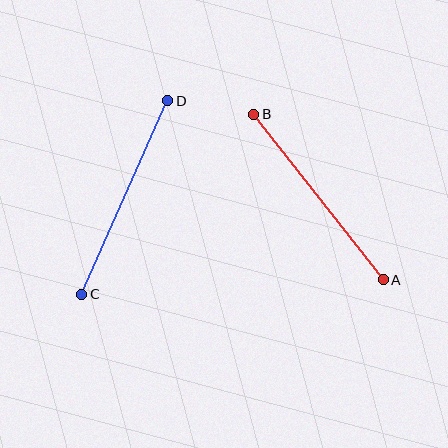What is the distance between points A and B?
The distance is approximately 210 pixels.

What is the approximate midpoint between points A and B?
The midpoint is at approximately (319, 197) pixels.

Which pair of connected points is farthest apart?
Points C and D are farthest apart.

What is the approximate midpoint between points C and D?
The midpoint is at approximately (125, 197) pixels.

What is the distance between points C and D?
The distance is approximately 212 pixels.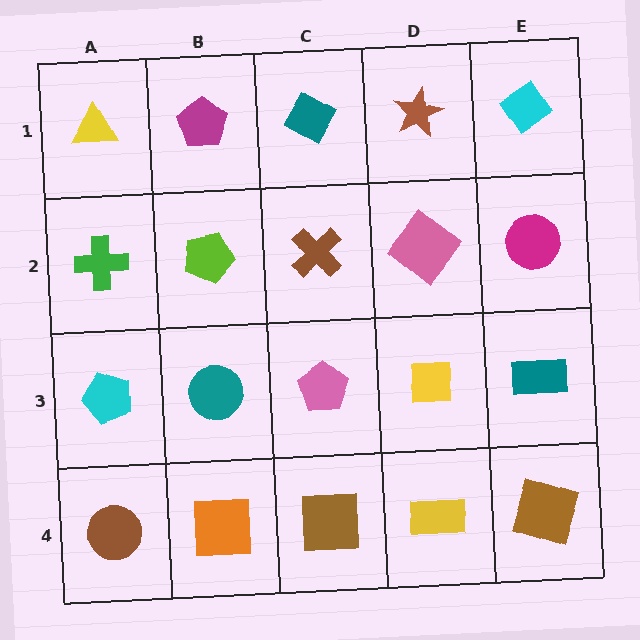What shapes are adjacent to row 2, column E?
A cyan diamond (row 1, column E), a teal rectangle (row 3, column E), a pink diamond (row 2, column D).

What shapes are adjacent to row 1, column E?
A magenta circle (row 2, column E), a brown star (row 1, column D).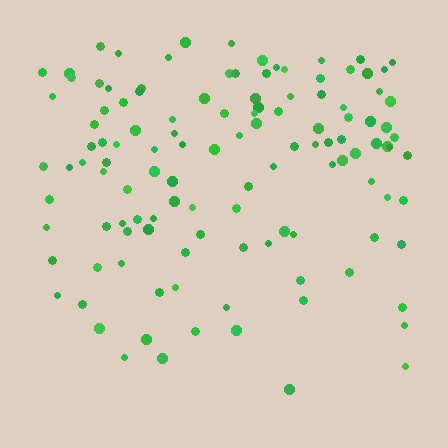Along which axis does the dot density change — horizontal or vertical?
Vertical.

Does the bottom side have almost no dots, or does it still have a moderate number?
Still a moderate number, just noticeably fewer than the top.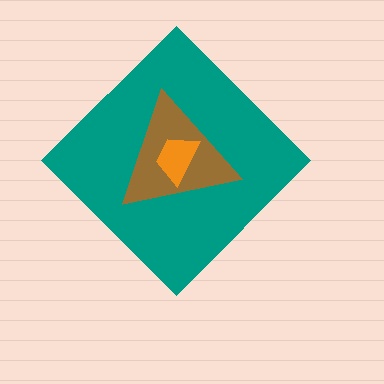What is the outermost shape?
The teal diamond.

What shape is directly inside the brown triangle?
The orange trapezoid.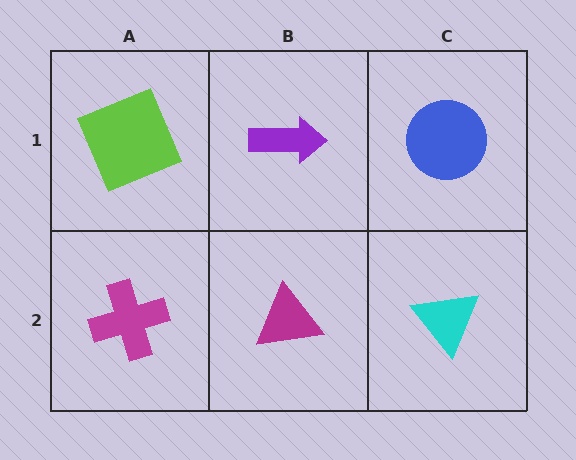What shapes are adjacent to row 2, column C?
A blue circle (row 1, column C), a magenta triangle (row 2, column B).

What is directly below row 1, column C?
A cyan triangle.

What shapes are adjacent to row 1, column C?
A cyan triangle (row 2, column C), a purple arrow (row 1, column B).